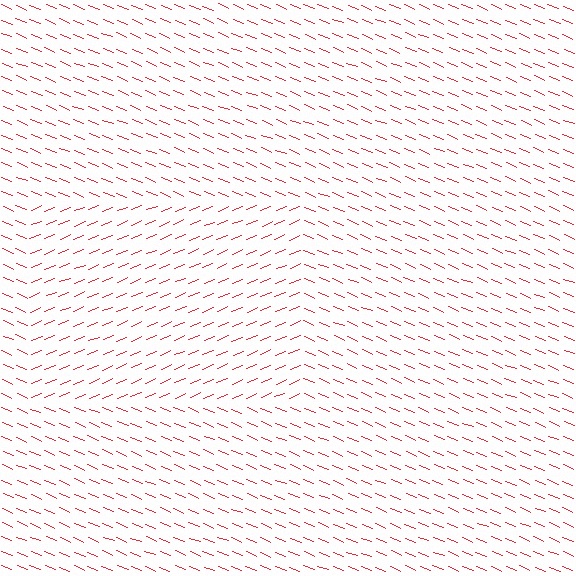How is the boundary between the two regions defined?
The boundary is defined purely by a change in line orientation (approximately 45 degrees difference). All lines are the same color and thickness.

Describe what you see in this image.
The image is filled with small red line segments. A rectangle region in the image has lines oriented differently from the surrounding lines, creating a visible texture boundary.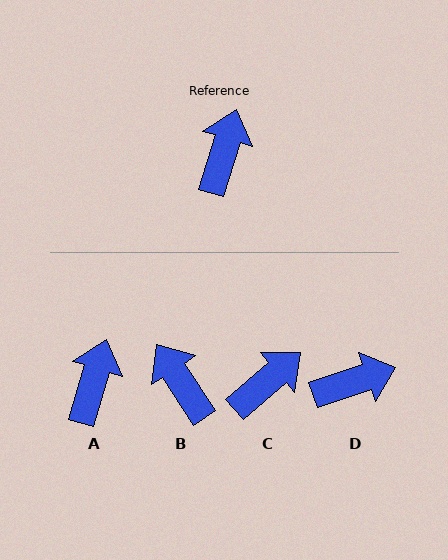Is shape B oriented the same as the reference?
No, it is off by about 49 degrees.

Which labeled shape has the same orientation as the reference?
A.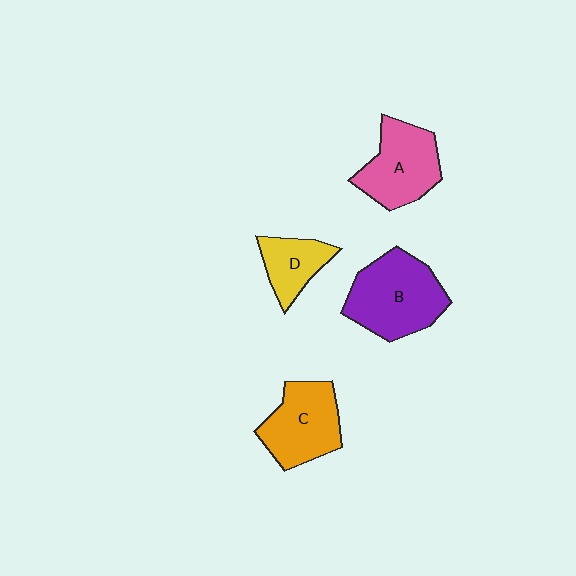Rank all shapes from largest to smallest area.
From largest to smallest: B (purple), A (pink), C (orange), D (yellow).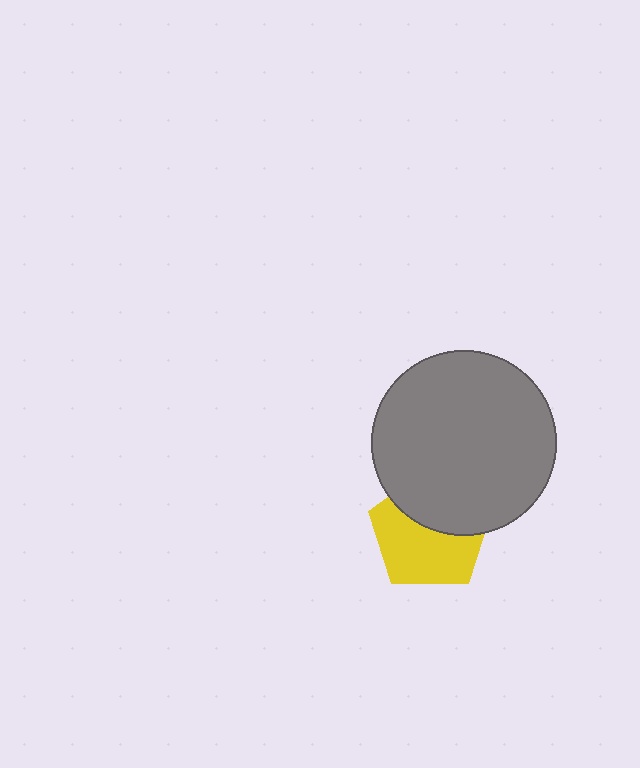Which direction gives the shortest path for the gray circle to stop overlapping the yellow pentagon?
Moving up gives the shortest separation.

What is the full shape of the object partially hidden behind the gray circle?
The partially hidden object is a yellow pentagon.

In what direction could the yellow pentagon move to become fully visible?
The yellow pentagon could move down. That would shift it out from behind the gray circle entirely.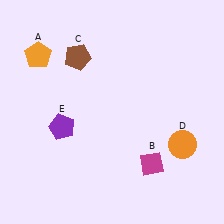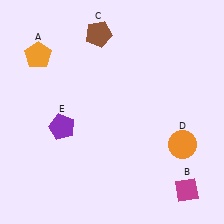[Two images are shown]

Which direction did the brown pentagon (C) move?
The brown pentagon (C) moved up.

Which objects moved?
The objects that moved are: the magenta diamond (B), the brown pentagon (C).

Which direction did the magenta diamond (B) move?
The magenta diamond (B) moved right.